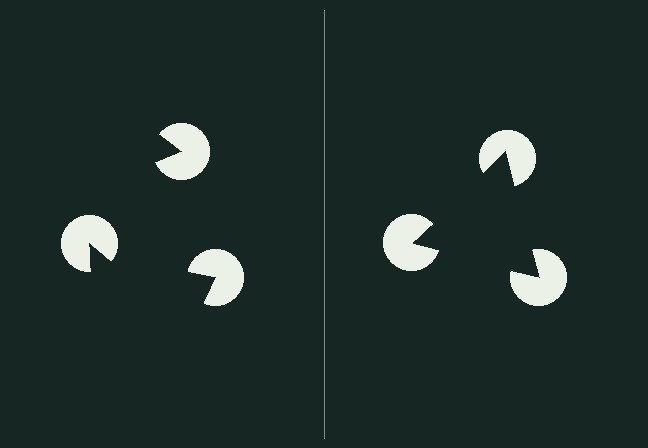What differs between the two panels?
The pac-man discs are positioned identically on both sides; only the wedge orientations differ. On the right they align to a triangle; on the left they are misaligned.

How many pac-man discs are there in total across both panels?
6 — 3 on each side.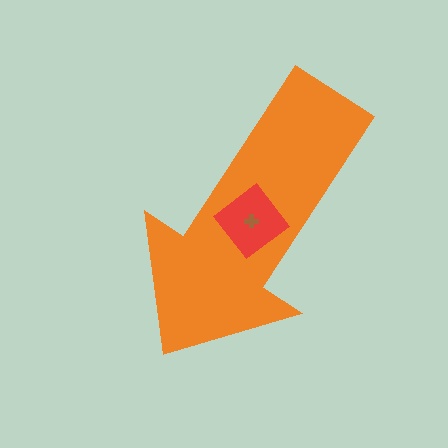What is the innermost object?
The brown cross.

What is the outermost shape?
The orange arrow.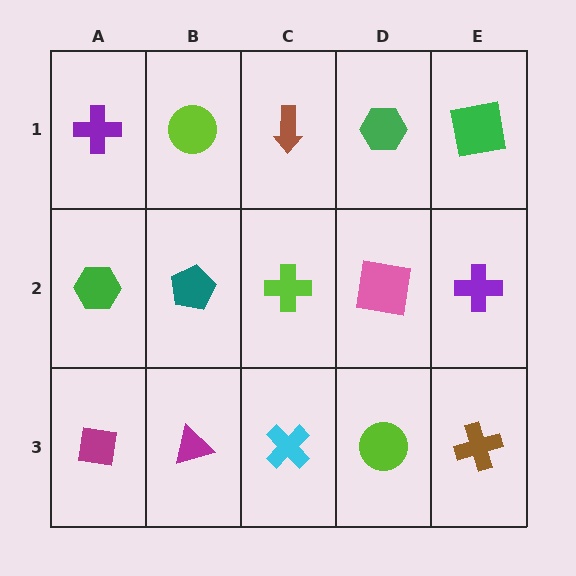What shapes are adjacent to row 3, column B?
A teal pentagon (row 2, column B), a magenta square (row 3, column A), a cyan cross (row 3, column C).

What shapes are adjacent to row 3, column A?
A green hexagon (row 2, column A), a magenta triangle (row 3, column B).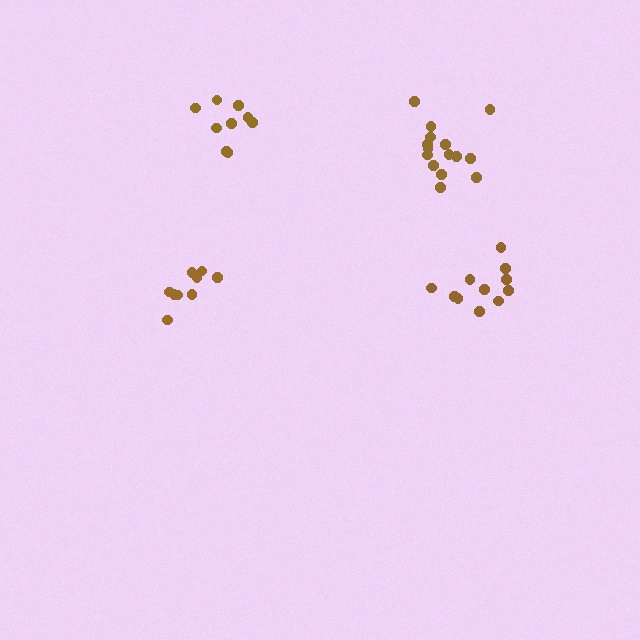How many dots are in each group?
Group 1: 9 dots, Group 2: 11 dots, Group 3: 9 dots, Group 4: 15 dots (44 total).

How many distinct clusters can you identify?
There are 4 distinct clusters.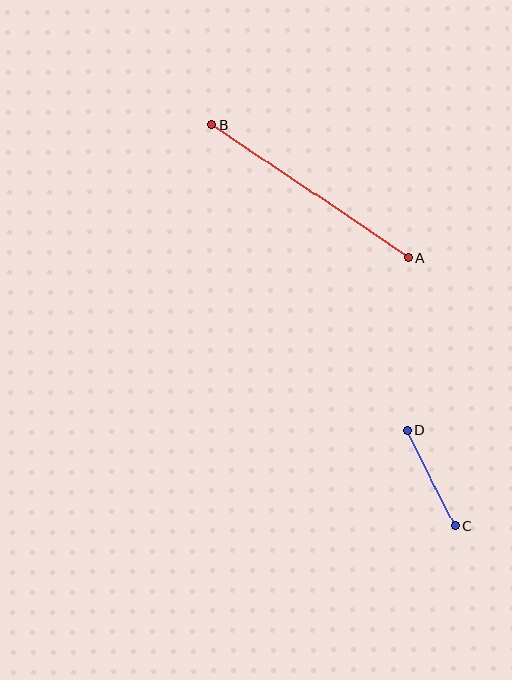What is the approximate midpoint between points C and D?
The midpoint is at approximately (431, 478) pixels.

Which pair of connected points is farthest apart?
Points A and B are farthest apart.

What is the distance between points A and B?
The distance is approximately 237 pixels.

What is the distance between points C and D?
The distance is approximately 107 pixels.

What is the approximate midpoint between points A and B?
The midpoint is at approximately (310, 191) pixels.